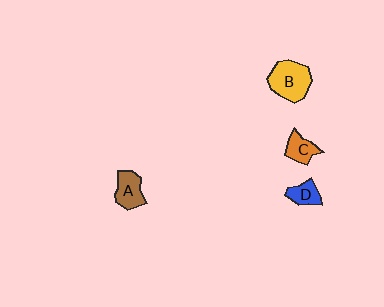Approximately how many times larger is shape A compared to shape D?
Approximately 1.4 times.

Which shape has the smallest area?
Shape D (blue).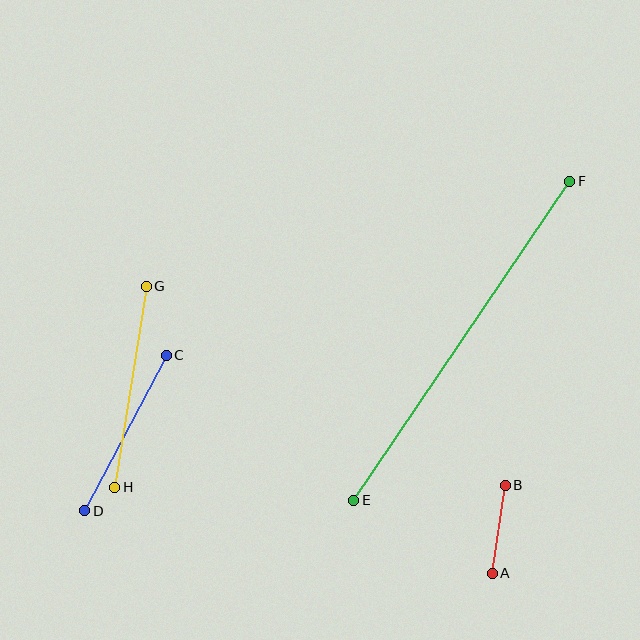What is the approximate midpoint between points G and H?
The midpoint is at approximately (131, 387) pixels.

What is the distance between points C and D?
The distance is approximately 176 pixels.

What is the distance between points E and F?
The distance is approximately 385 pixels.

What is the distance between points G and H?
The distance is approximately 203 pixels.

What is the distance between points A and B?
The distance is approximately 89 pixels.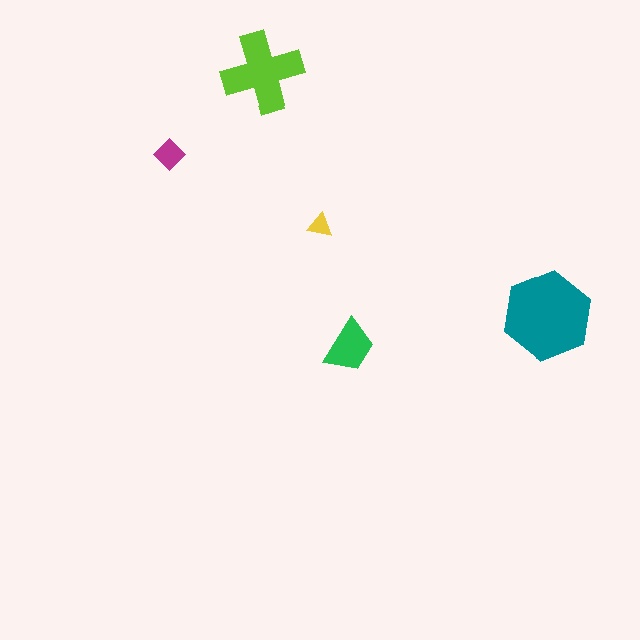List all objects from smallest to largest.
The yellow triangle, the magenta diamond, the green trapezoid, the lime cross, the teal hexagon.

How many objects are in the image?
There are 5 objects in the image.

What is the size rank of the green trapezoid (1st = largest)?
3rd.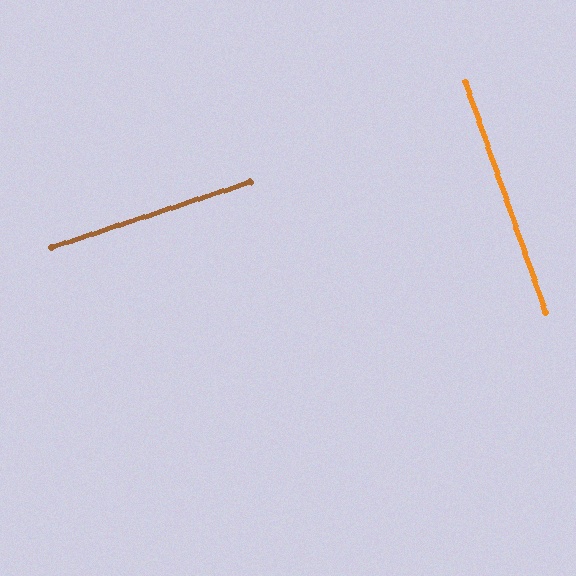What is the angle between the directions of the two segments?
Approximately 89 degrees.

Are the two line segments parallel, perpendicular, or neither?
Perpendicular — they meet at approximately 89°.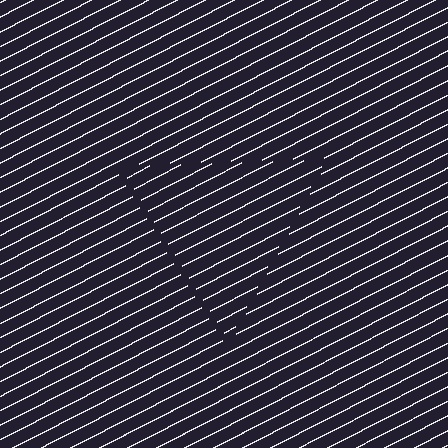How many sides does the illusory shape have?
3 sides — the line-ends trace a triangle.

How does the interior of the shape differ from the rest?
The interior of the shape contains the same grating, shifted by half a period — the contour is defined by the phase discontinuity where line-ends from the inner and outer gratings abut.